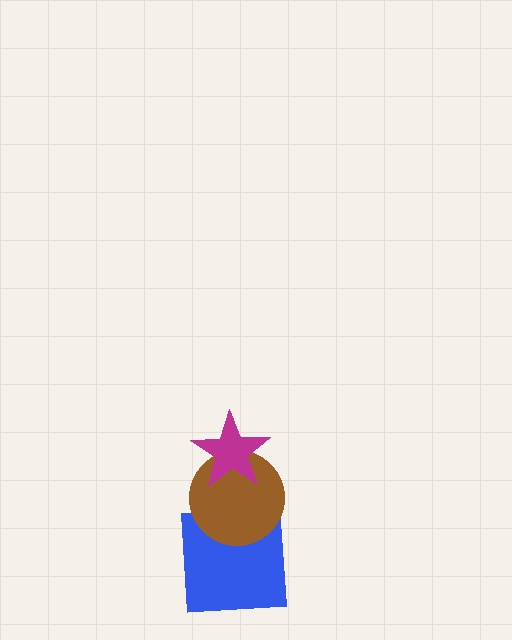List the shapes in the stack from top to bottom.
From top to bottom: the magenta star, the brown circle, the blue square.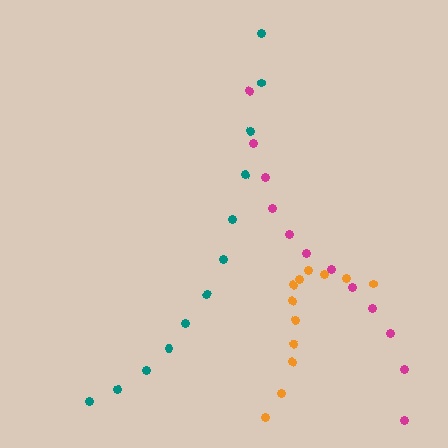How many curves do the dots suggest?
There are 3 distinct paths.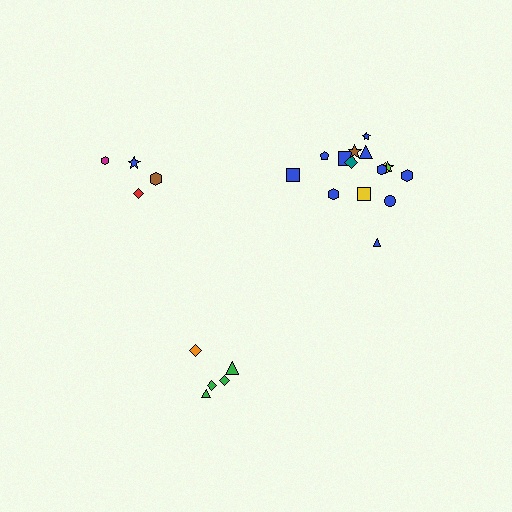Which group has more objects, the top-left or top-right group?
The top-right group.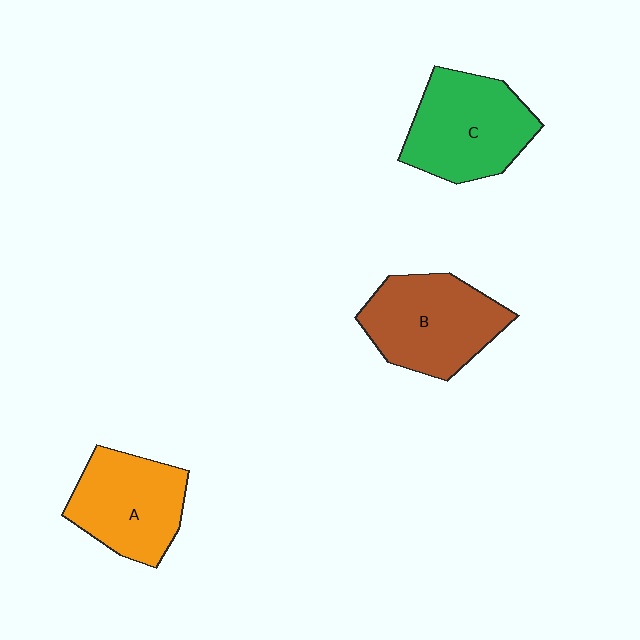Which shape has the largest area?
Shape B (brown).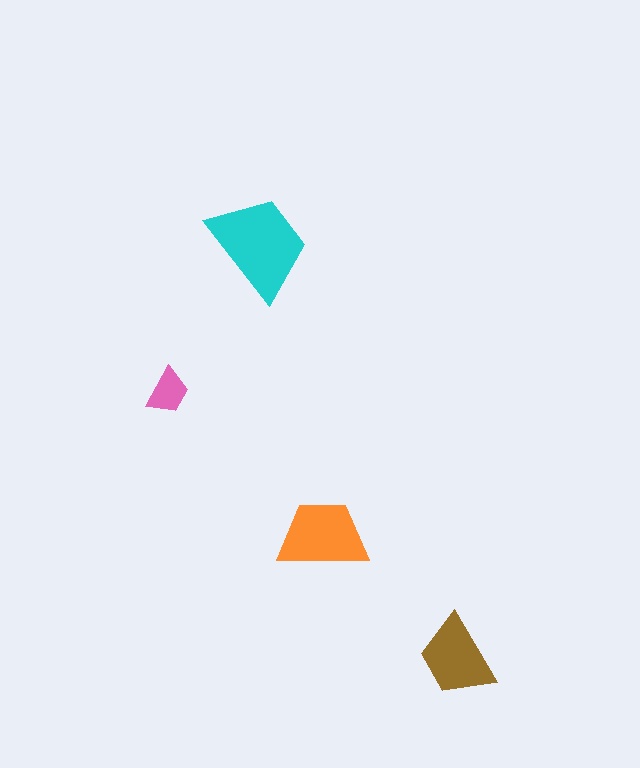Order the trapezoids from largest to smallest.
the cyan one, the orange one, the brown one, the pink one.